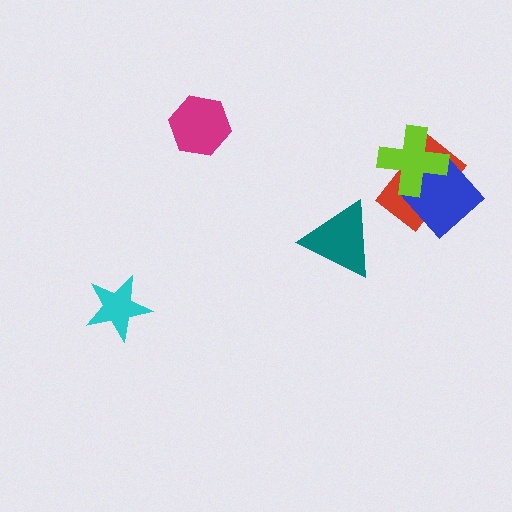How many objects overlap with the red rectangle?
2 objects overlap with the red rectangle.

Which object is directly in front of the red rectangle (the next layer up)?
The blue diamond is directly in front of the red rectangle.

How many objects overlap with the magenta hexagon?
0 objects overlap with the magenta hexagon.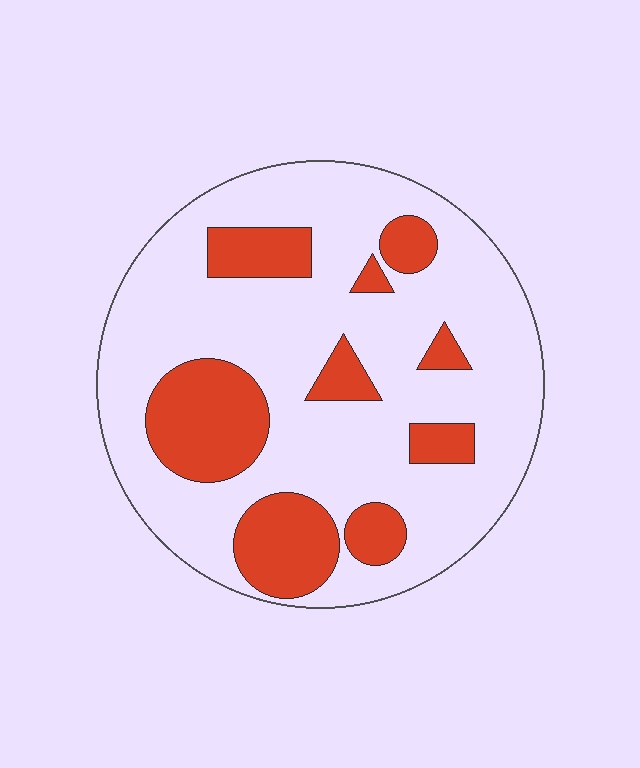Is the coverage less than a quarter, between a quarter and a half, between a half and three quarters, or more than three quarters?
Between a quarter and a half.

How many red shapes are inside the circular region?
9.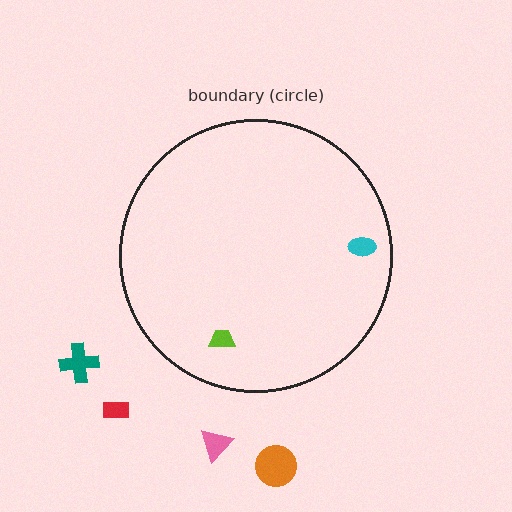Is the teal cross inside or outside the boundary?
Outside.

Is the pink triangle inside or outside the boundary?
Outside.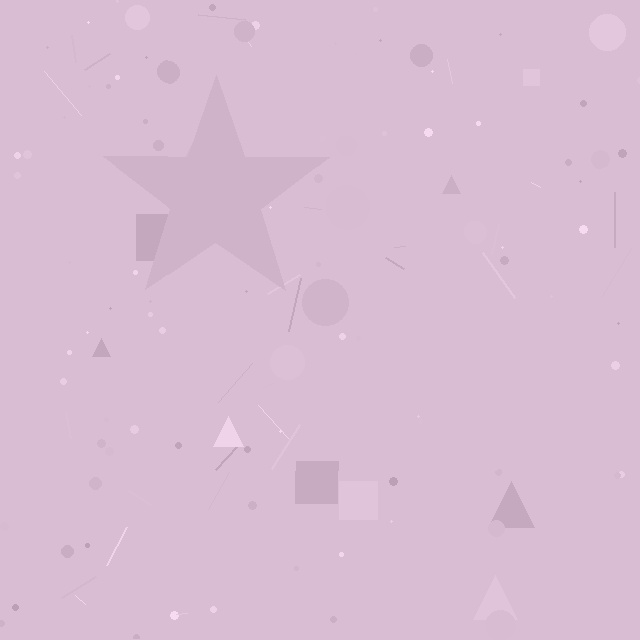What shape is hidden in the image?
A star is hidden in the image.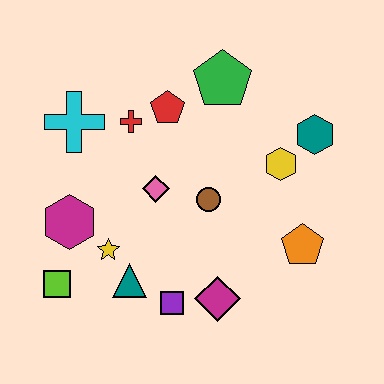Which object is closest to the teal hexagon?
The yellow hexagon is closest to the teal hexagon.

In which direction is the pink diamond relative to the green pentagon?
The pink diamond is below the green pentagon.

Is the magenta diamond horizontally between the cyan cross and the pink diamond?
No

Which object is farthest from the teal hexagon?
The lime square is farthest from the teal hexagon.